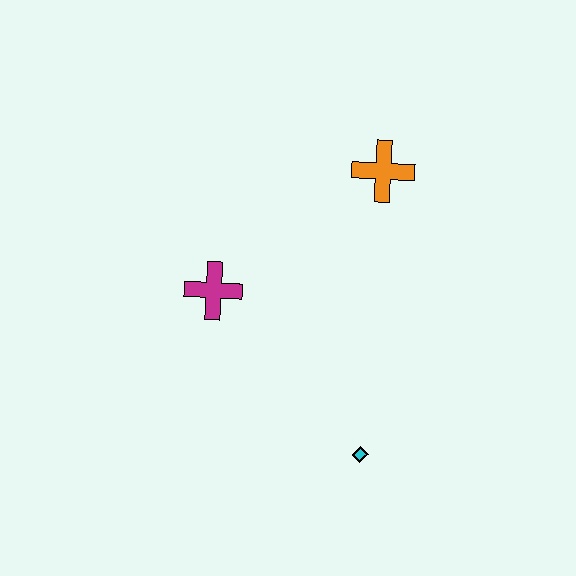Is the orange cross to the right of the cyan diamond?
Yes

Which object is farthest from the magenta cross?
The cyan diamond is farthest from the magenta cross.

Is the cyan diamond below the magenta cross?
Yes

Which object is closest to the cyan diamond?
The magenta cross is closest to the cyan diamond.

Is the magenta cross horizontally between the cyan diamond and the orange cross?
No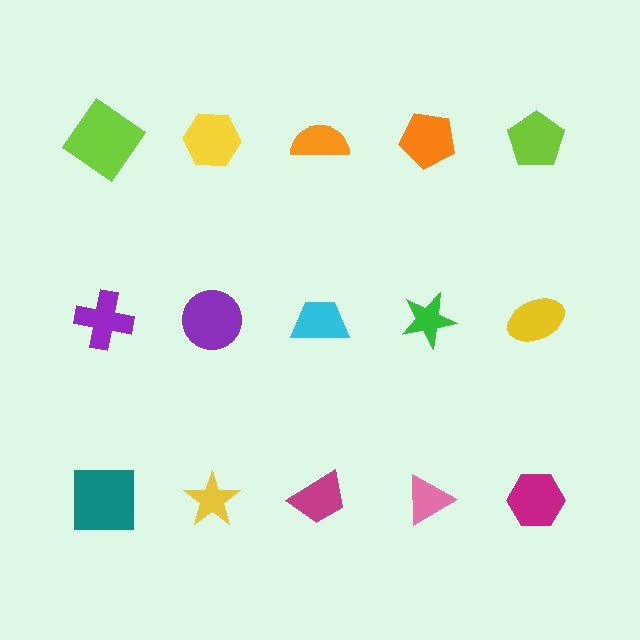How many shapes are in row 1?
5 shapes.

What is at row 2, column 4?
A green star.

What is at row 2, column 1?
A purple cross.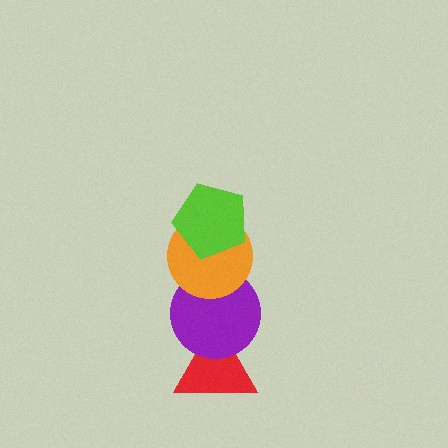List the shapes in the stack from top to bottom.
From top to bottom: the lime pentagon, the orange circle, the purple circle, the red triangle.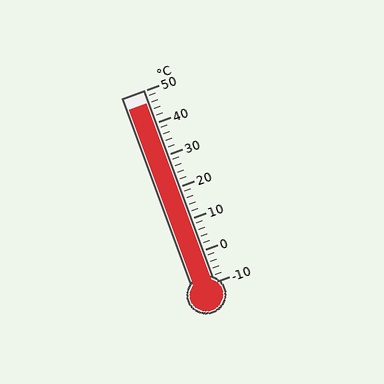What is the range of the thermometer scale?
The thermometer scale ranges from -10°C to 50°C.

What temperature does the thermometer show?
The thermometer shows approximately 46°C.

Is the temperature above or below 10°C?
The temperature is above 10°C.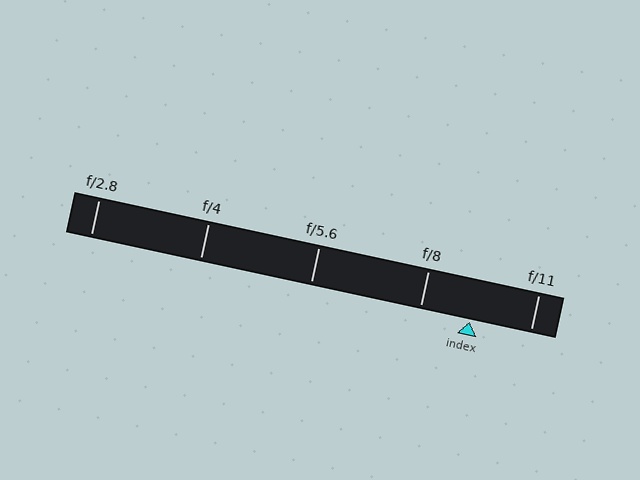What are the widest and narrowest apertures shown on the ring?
The widest aperture shown is f/2.8 and the narrowest is f/11.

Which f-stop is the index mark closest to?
The index mark is closest to f/8.